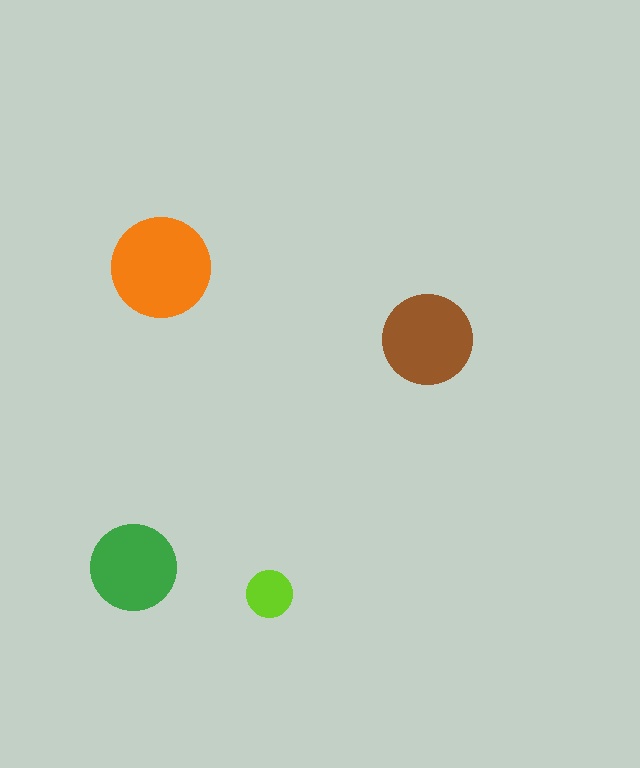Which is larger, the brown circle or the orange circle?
The orange one.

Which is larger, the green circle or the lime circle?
The green one.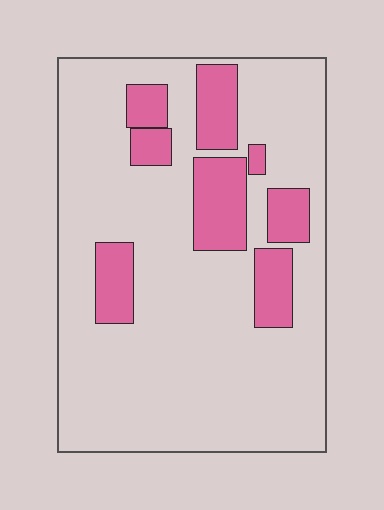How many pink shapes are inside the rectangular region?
8.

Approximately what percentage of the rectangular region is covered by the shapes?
Approximately 20%.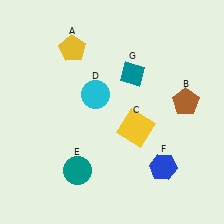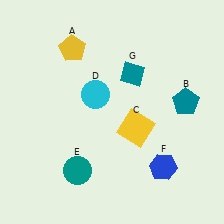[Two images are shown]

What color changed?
The pentagon (B) changed from brown in Image 1 to teal in Image 2.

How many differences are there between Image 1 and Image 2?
There is 1 difference between the two images.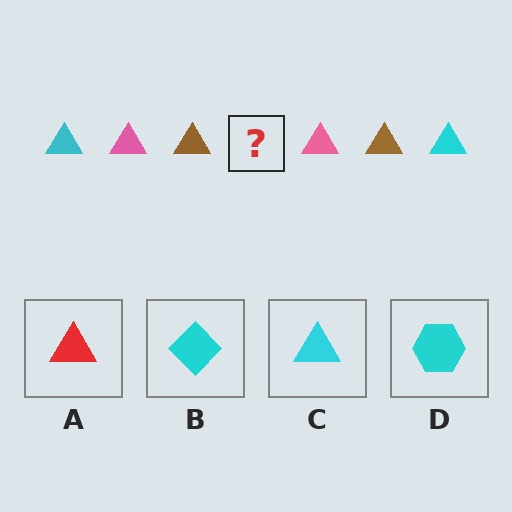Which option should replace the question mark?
Option C.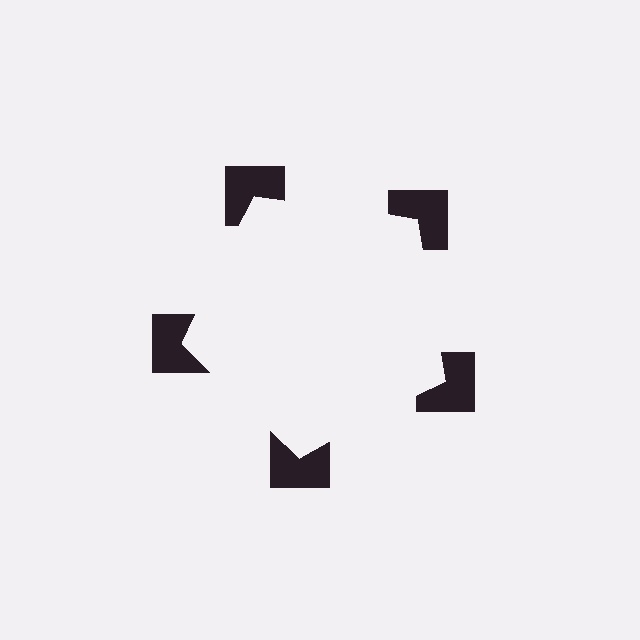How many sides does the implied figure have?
5 sides.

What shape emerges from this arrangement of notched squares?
An illusory pentagon — its edges are inferred from the aligned wedge cuts in the notched squares, not physically drawn.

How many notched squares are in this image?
There are 5 — one at each vertex of the illusory pentagon.